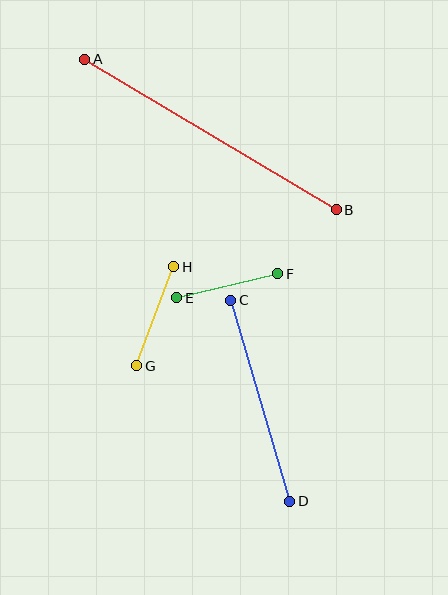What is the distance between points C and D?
The distance is approximately 210 pixels.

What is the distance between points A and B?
The distance is approximately 293 pixels.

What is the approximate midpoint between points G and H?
The midpoint is at approximately (155, 316) pixels.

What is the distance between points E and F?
The distance is approximately 104 pixels.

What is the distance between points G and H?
The distance is approximately 106 pixels.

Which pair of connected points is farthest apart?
Points A and B are farthest apart.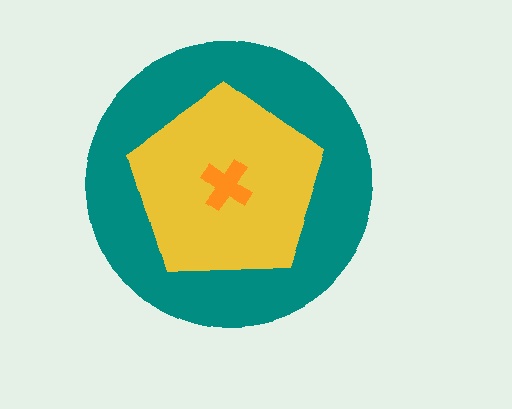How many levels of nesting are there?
3.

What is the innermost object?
The orange cross.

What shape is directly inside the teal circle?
The yellow pentagon.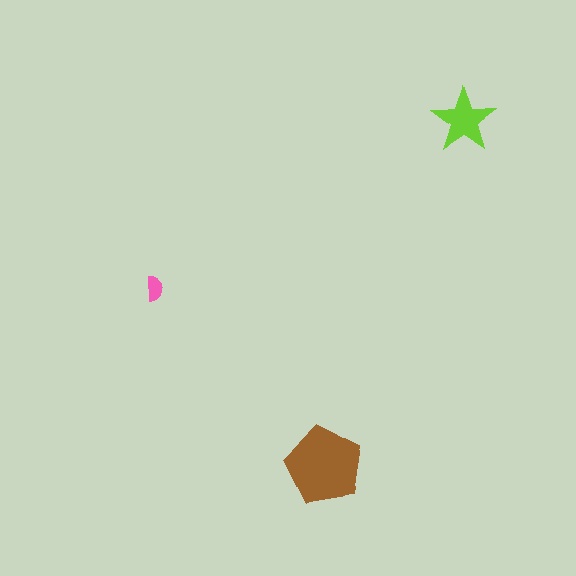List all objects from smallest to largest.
The pink semicircle, the lime star, the brown pentagon.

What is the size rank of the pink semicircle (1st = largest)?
3rd.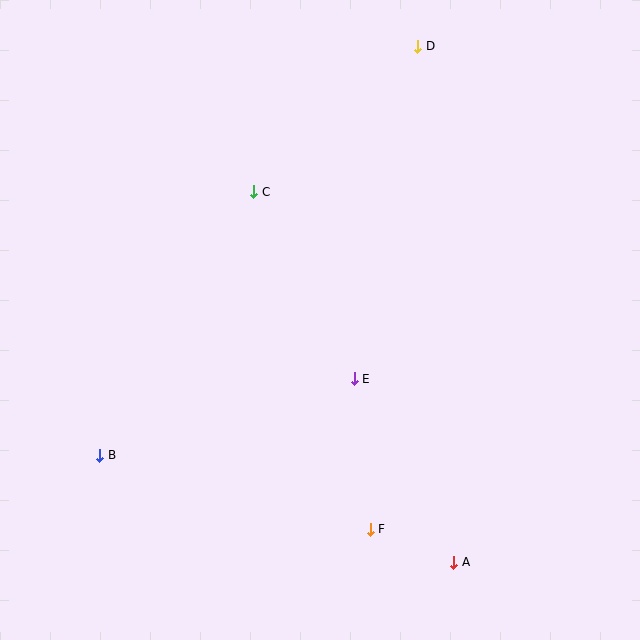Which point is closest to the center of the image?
Point E at (354, 379) is closest to the center.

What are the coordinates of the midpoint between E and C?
The midpoint between E and C is at (304, 285).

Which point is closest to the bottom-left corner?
Point B is closest to the bottom-left corner.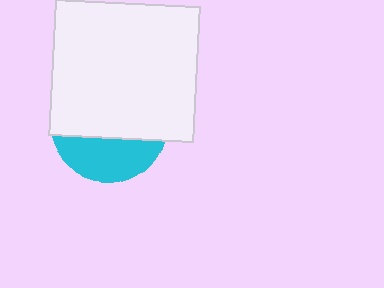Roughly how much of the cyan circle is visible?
A small part of it is visible (roughly 34%).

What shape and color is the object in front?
The object in front is a white rectangle.